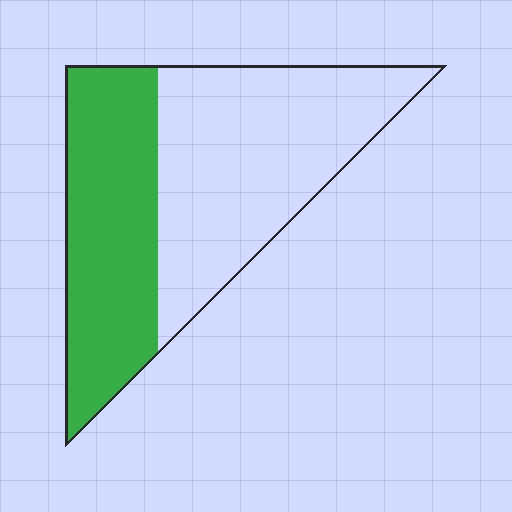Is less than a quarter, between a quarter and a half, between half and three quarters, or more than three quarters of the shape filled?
Between a quarter and a half.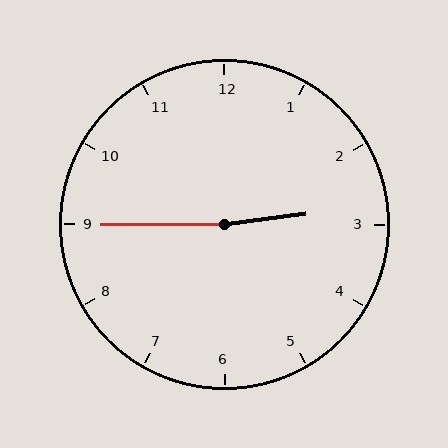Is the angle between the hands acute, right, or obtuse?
It is obtuse.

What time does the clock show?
2:45.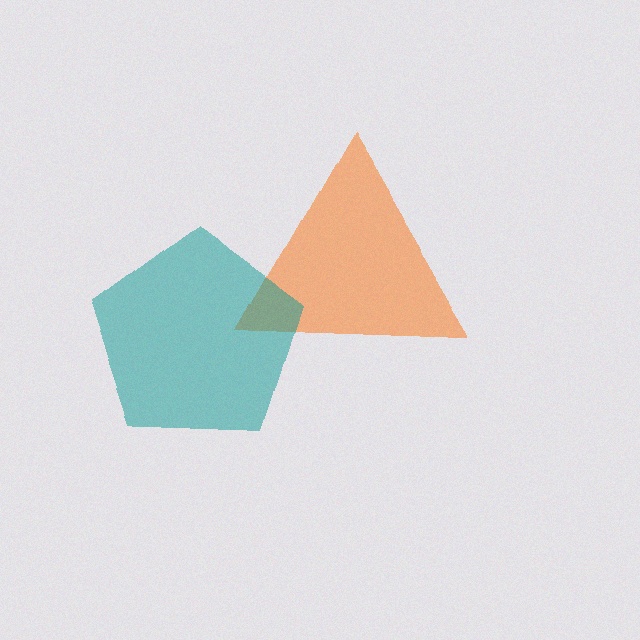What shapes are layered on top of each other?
The layered shapes are: an orange triangle, a teal pentagon.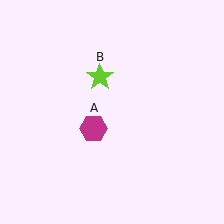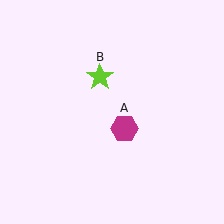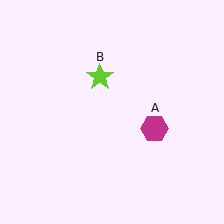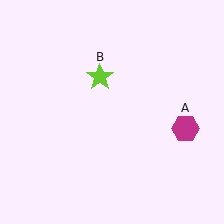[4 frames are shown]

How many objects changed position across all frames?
1 object changed position: magenta hexagon (object A).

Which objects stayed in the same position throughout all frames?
Lime star (object B) remained stationary.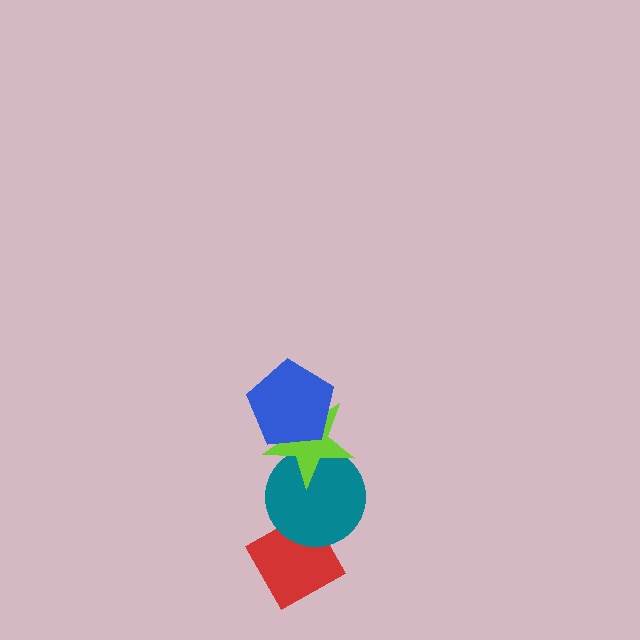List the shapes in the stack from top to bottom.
From top to bottom: the blue pentagon, the lime star, the teal circle, the red diamond.